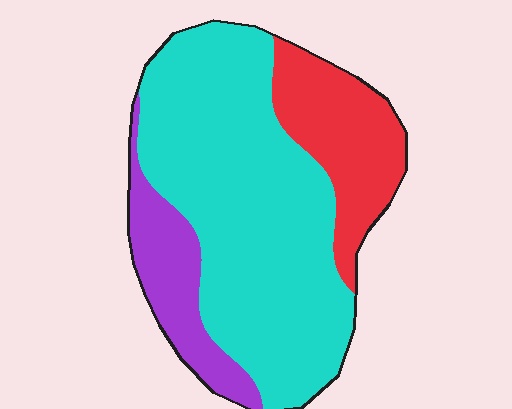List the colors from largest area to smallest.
From largest to smallest: cyan, red, purple.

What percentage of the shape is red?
Red covers roughly 20% of the shape.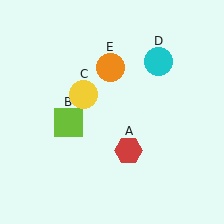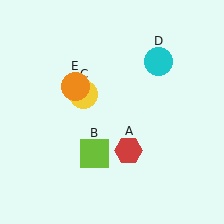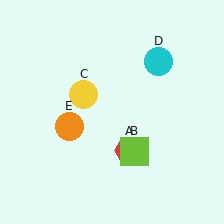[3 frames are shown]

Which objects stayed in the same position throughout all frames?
Red hexagon (object A) and yellow circle (object C) and cyan circle (object D) remained stationary.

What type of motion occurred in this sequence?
The lime square (object B), orange circle (object E) rotated counterclockwise around the center of the scene.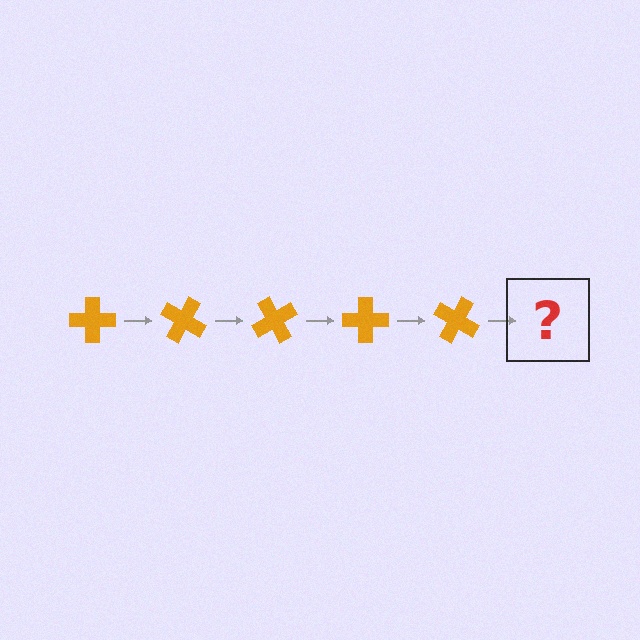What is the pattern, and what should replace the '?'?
The pattern is that the cross rotates 30 degrees each step. The '?' should be an orange cross rotated 150 degrees.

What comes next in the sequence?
The next element should be an orange cross rotated 150 degrees.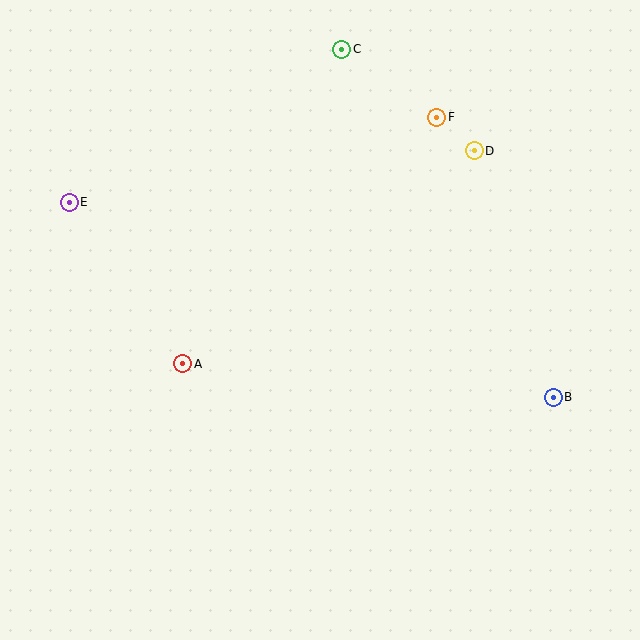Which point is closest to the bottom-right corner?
Point B is closest to the bottom-right corner.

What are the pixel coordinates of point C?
Point C is at (342, 49).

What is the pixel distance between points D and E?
The distance between D and E is 408 pixels.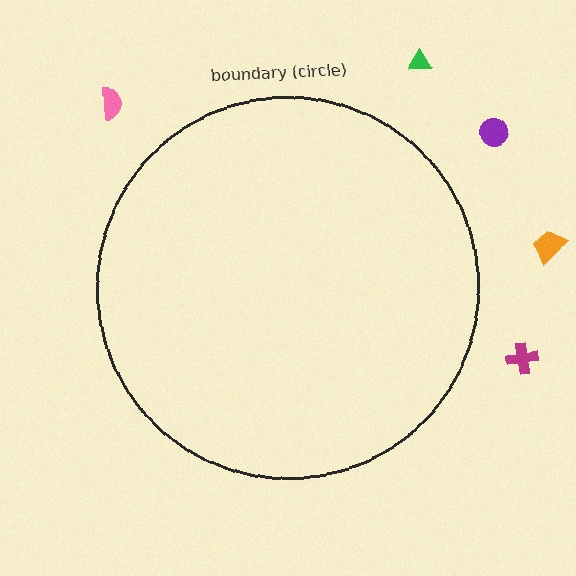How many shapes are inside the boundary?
0 inside, 5 outside.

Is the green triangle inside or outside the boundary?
Outside.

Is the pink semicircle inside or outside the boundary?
Outside.